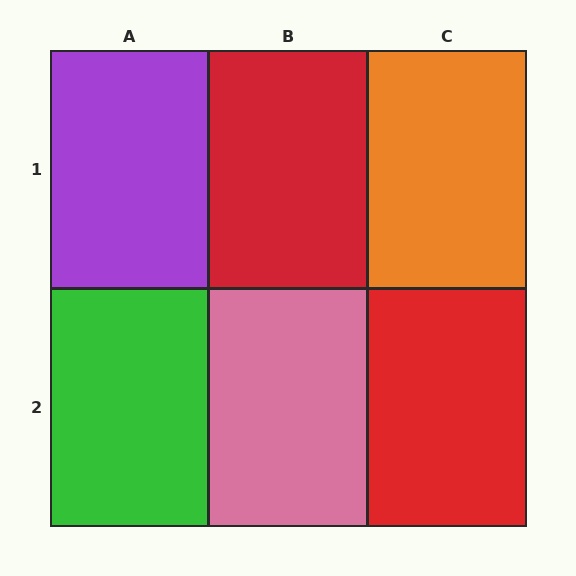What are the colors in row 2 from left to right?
Green, pink, red.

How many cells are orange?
1 cell is orange.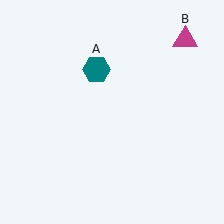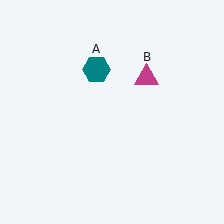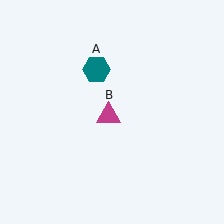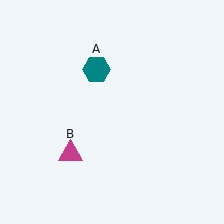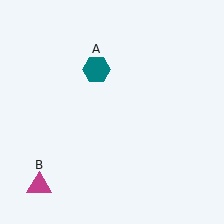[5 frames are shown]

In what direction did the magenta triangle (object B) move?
The magenta triangle (object B) moved down and to the left.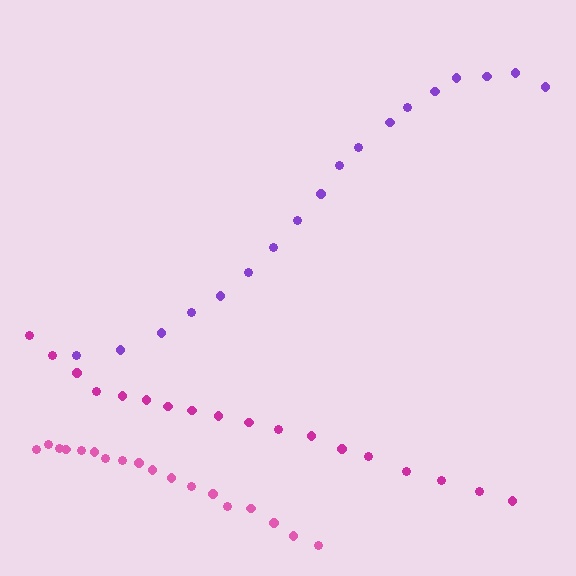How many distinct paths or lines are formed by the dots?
There are 3 distinct paths.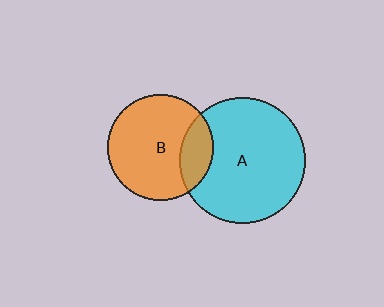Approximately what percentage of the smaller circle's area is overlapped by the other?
Approximately 20%.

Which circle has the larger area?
Circle A (cyan).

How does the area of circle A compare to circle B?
Approximately 1.4 times.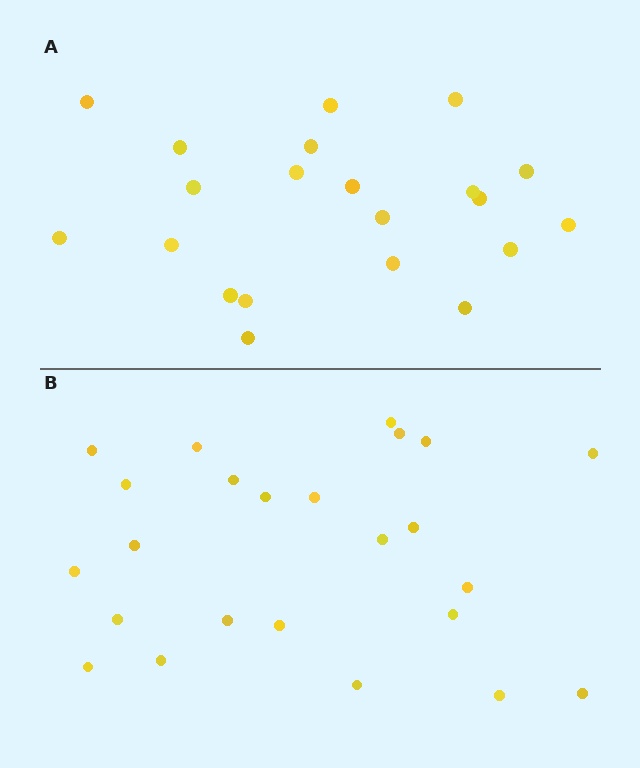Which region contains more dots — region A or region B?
Region B (the bottom region) has more dots.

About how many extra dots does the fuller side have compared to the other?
Region B has just a few more — roughly 2 or 3 more dots than region A.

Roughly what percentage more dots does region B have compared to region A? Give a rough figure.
About 15% more.